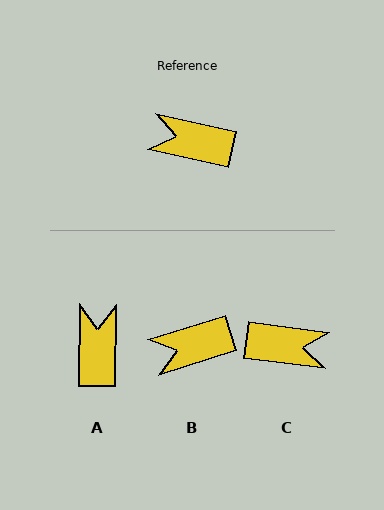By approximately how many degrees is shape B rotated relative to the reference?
Approximately 30 degrees counter-clockwise.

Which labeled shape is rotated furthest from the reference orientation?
C, about 175 degrees away.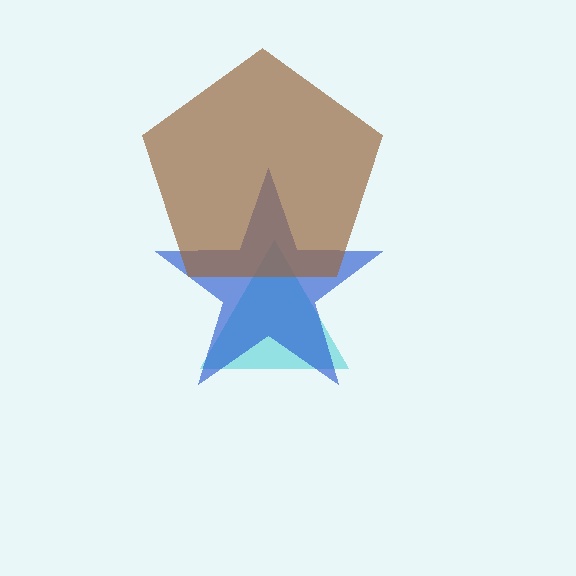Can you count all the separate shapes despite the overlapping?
Yes, there are 3 separate shapes.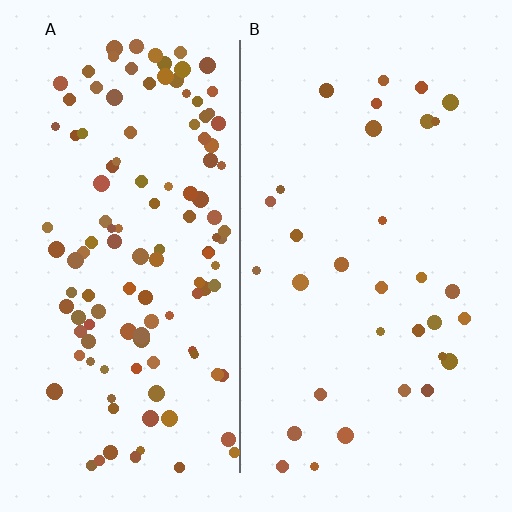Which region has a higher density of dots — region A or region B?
A (the left).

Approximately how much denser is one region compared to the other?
Approximately 3.9× — region A over region B.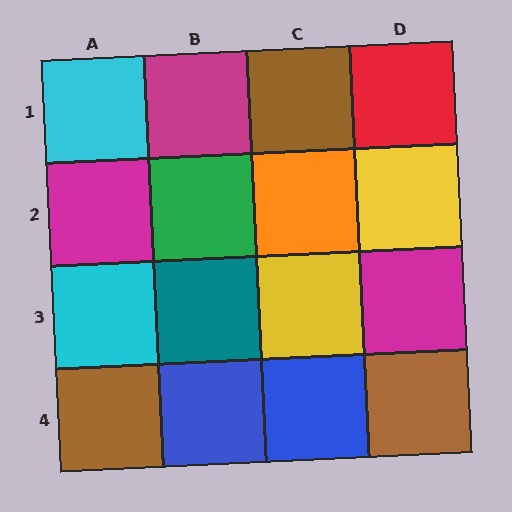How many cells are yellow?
2 cells are yellow.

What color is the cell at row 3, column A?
Cyan.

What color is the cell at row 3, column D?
Magenta.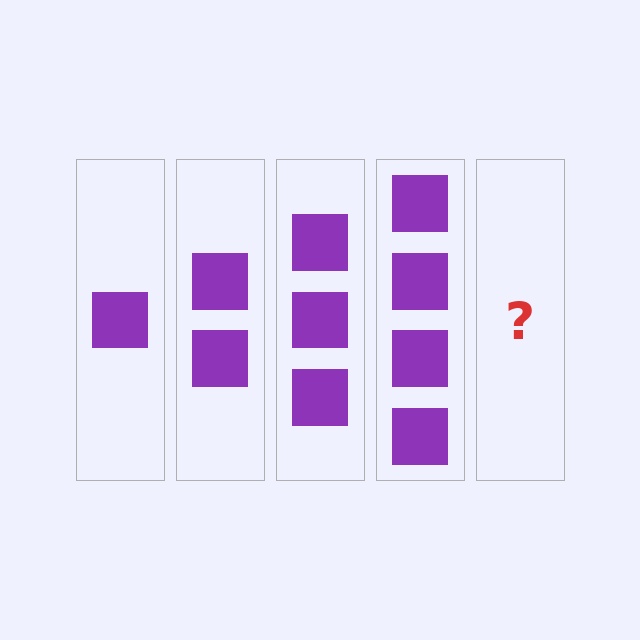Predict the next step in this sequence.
The next step is 5 squares.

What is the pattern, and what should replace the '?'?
The pattern is that each step adds one more square. The '?' should be 5 squares.